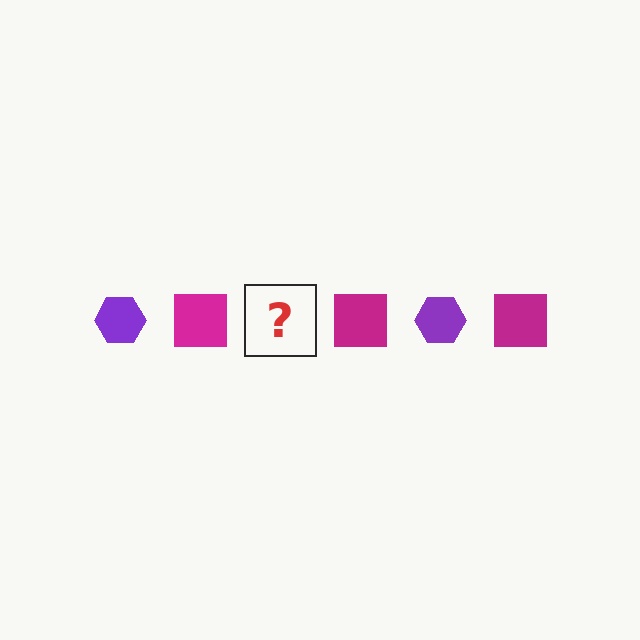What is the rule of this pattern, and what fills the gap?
The rule is that the pattern alternates between purple hexagon and magenta square. The gap should be filled with a purple hexagon.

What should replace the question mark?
The question mark should be replaced with a purple hexagon.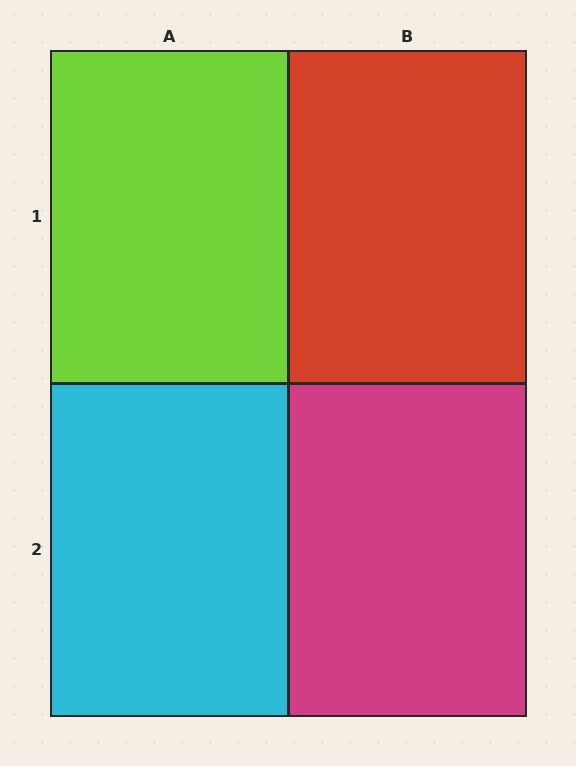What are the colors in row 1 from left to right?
Lime, red.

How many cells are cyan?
1 cell is cyan.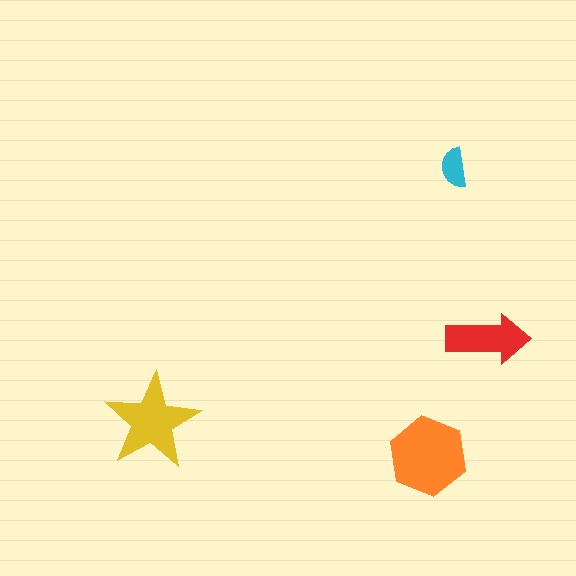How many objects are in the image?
There are 4 objects in the image.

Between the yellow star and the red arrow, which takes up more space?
The yellow star.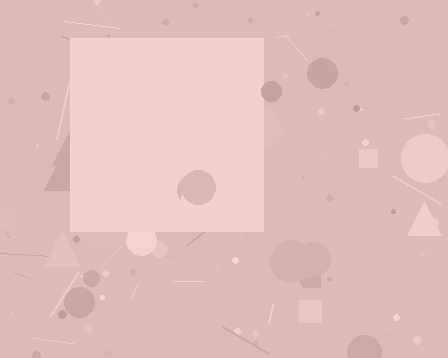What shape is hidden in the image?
A square is hidden in the image.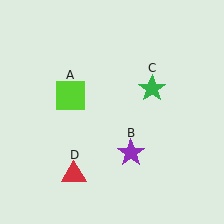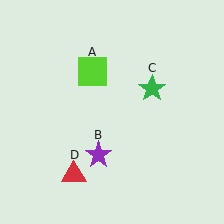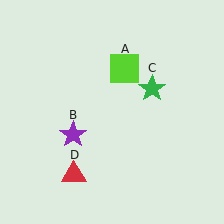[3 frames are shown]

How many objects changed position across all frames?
2 objects changed position: lime square (object A), purple star (object B).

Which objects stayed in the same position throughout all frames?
Green star (object C) and red triangle (object D) remained stationary.